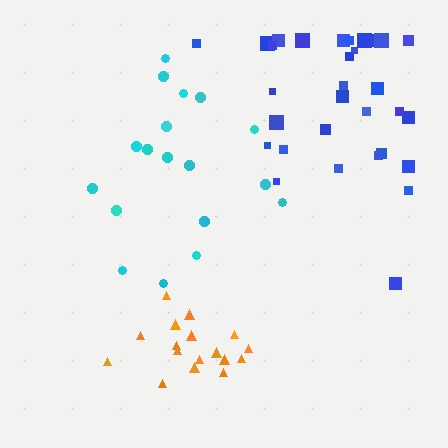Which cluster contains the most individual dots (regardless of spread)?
Blue (32).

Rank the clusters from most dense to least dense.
orange, blue, cyan.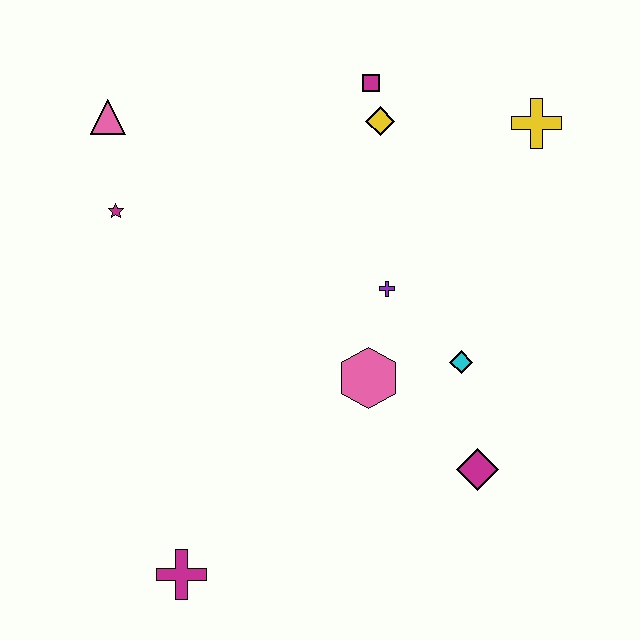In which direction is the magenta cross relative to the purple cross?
The magenta cross is below the purple cross.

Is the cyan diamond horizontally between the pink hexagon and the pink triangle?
No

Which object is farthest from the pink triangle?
The magenta diamond is farthest from the pink triangle.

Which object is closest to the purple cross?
The pink hexagon is closest to the purple cross.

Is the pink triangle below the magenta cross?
No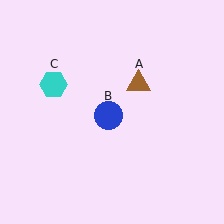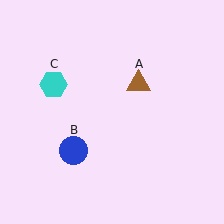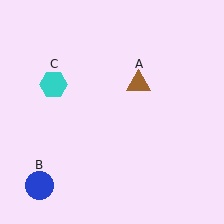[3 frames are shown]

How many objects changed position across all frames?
1 object changed position: blue circle (object B).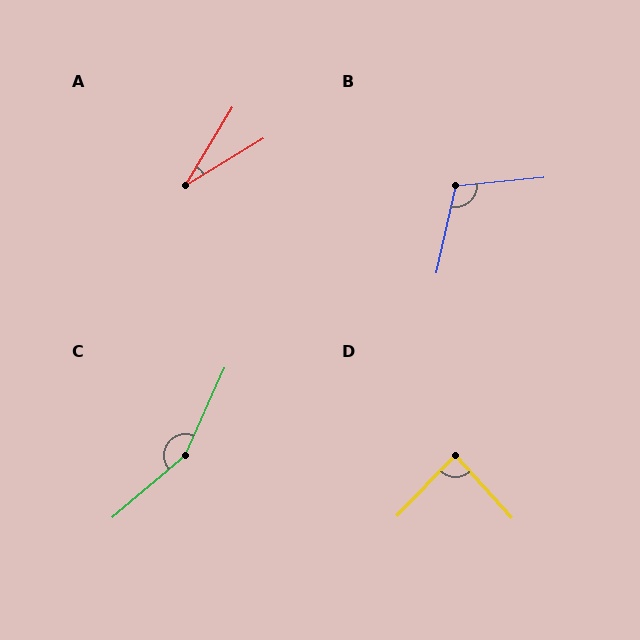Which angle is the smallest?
A, at approximately 27 degrees.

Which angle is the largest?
C, at approximately 155 degrees.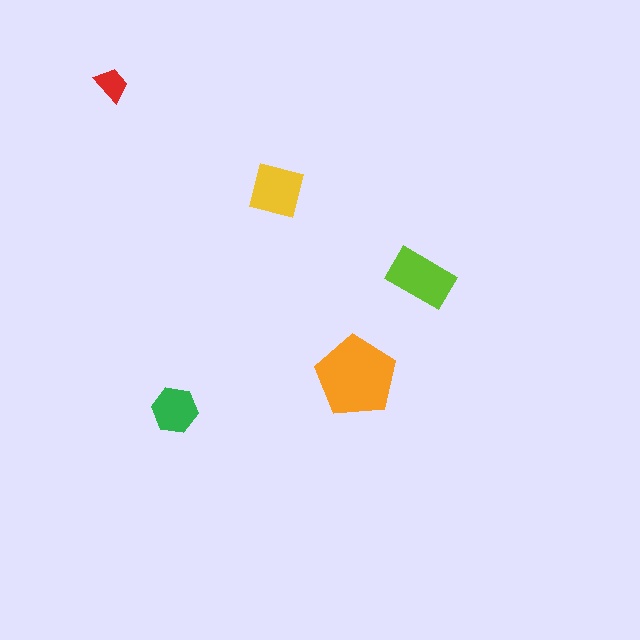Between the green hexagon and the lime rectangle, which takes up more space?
The lime rectangle.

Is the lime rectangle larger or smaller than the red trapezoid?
Larger.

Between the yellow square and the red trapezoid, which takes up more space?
The yellow square.